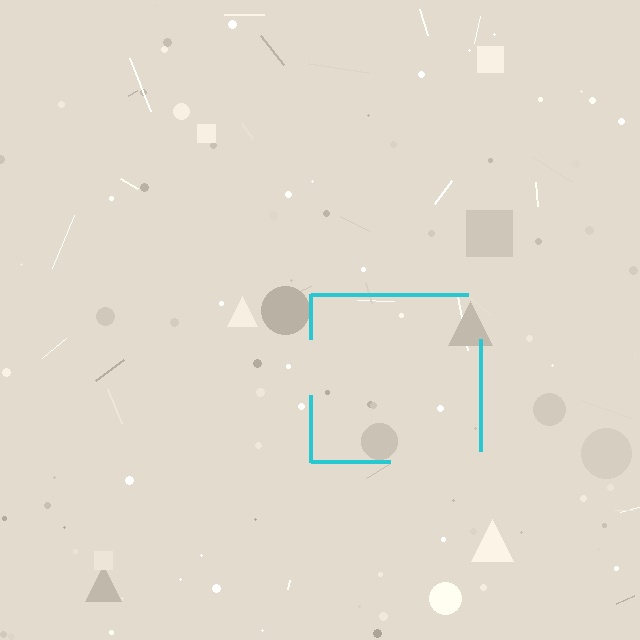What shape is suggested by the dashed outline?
The dashed outline suggests a square.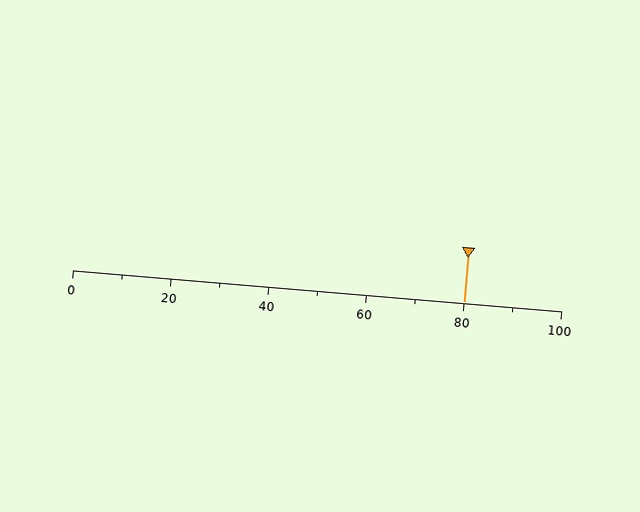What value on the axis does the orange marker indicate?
The marker indicates approximately 80.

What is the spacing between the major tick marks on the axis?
The major ticks are spaced 20 apart.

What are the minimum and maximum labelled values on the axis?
The axis runs from 0 to 100.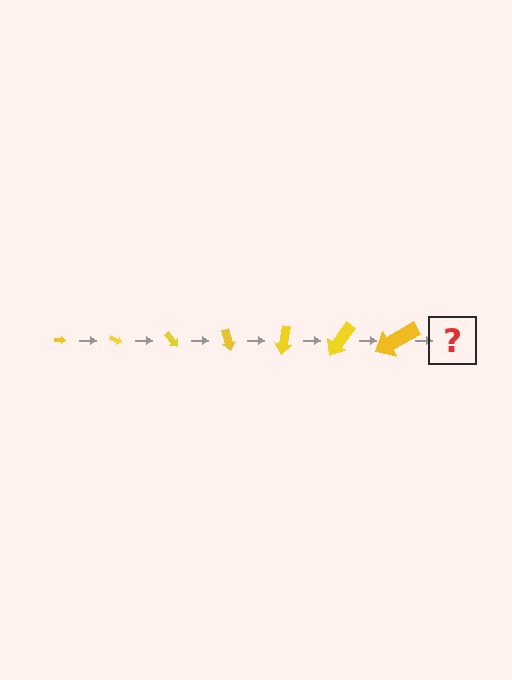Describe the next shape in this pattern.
It should be an arrow, larger than the previous one and rotated 175 degrees from the start.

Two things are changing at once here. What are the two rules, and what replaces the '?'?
The two rules are that the arrow grows larger each step and it rotates 25 degrees each step. The '?' should be an arrow, larger than the previous one and rotated 175 degrees from the start.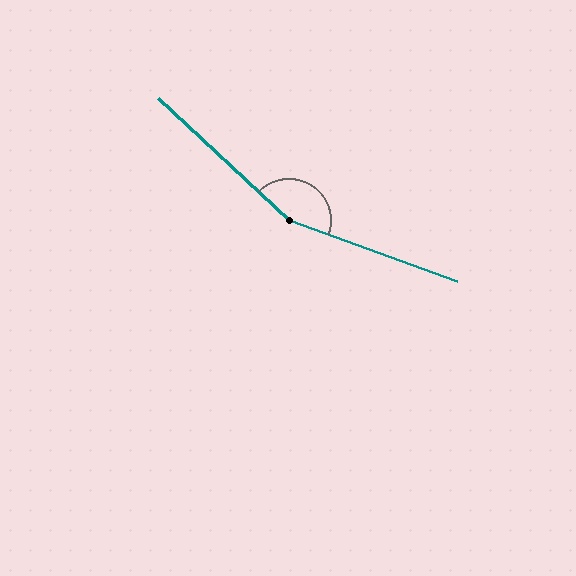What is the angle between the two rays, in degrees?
Approximately 157 degrees.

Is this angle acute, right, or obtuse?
It is obtuse.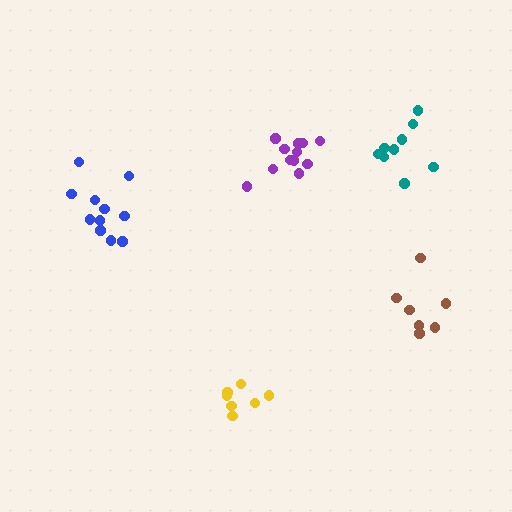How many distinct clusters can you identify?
There are 5 distinct clusters.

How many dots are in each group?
Group 1: 11 dots, Group 2: 7 dots, Group 3: 7 dots, Group 4: 12 dots, Group 5: 9 dots (46 total).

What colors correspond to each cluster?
The clusters are colored: blue, yellow, brown, purple, teal.